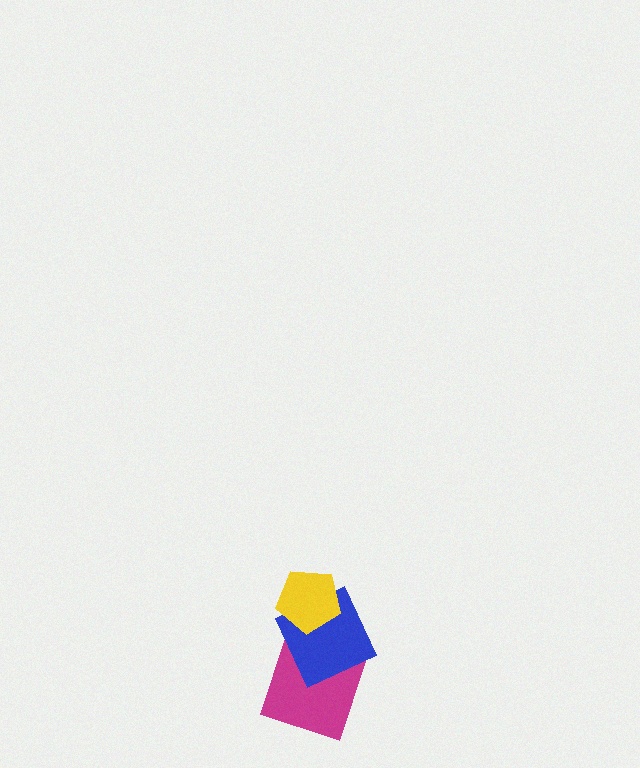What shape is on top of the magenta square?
The blue square is on top of the magenta square.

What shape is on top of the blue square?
The yellow pentagon is on top of the blue square.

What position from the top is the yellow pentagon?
The yellow pentagon is 1st from the top.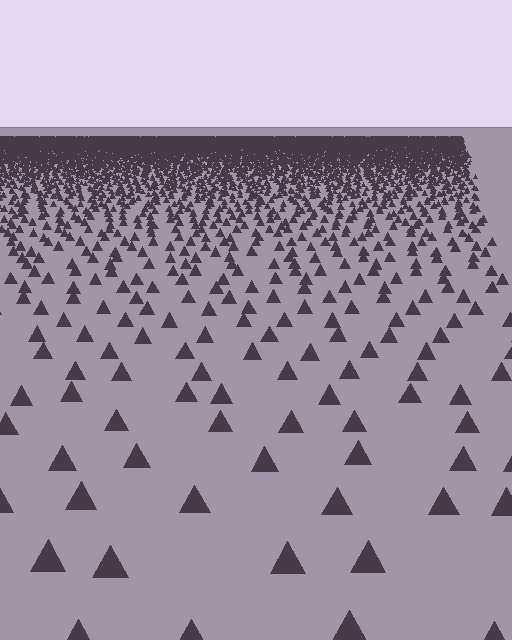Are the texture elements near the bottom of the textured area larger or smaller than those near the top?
Larger. Near the bottom, elements are closer to the viewer and appear at a bigger on-screen size.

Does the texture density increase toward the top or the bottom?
Density increases toward the top.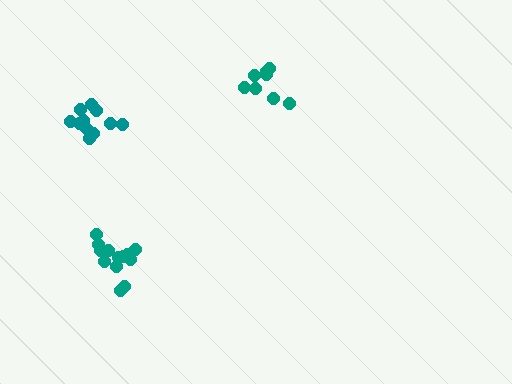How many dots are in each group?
Group 1: 11 dots, Group 2: 13 dots, Group 3: 8 dots (32 total).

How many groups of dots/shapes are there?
There are 3 groups.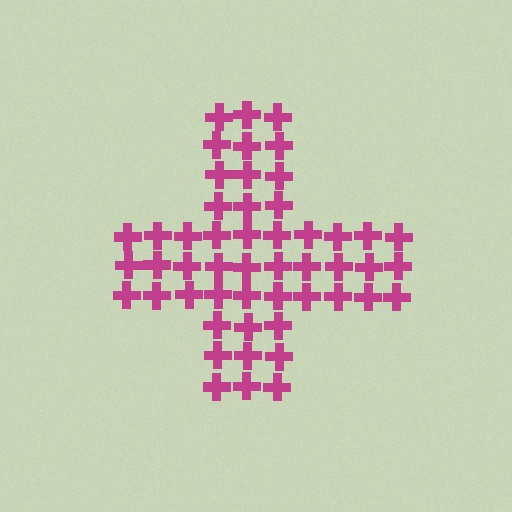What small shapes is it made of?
It is made of small crosses.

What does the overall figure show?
The overall figure shows a cross.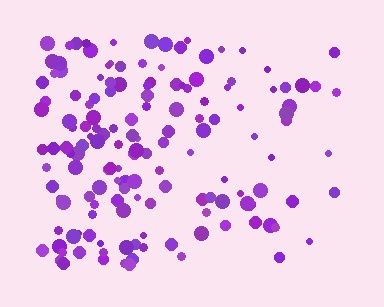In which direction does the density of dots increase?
From right to left, with the left side densest.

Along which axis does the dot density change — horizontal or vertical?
Horizontal.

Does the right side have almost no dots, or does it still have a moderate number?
Still a moderate number, just noticeably fewer than the left.